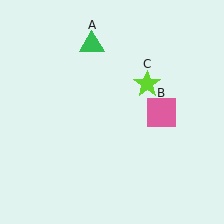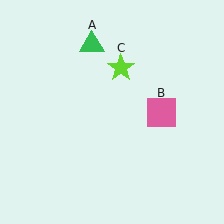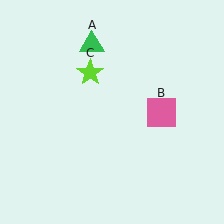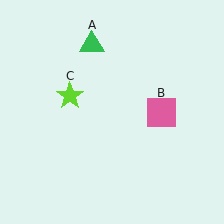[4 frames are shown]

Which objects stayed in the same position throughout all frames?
Green triangle (object A) and pink square (object B) remained stationary.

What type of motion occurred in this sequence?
The lime star (object C) rotated counterclockwise around the center of the scene.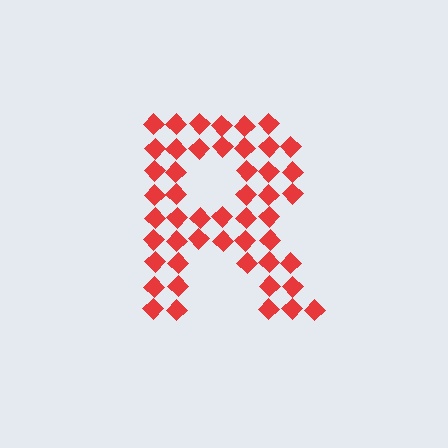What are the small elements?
The small elements are diamonds.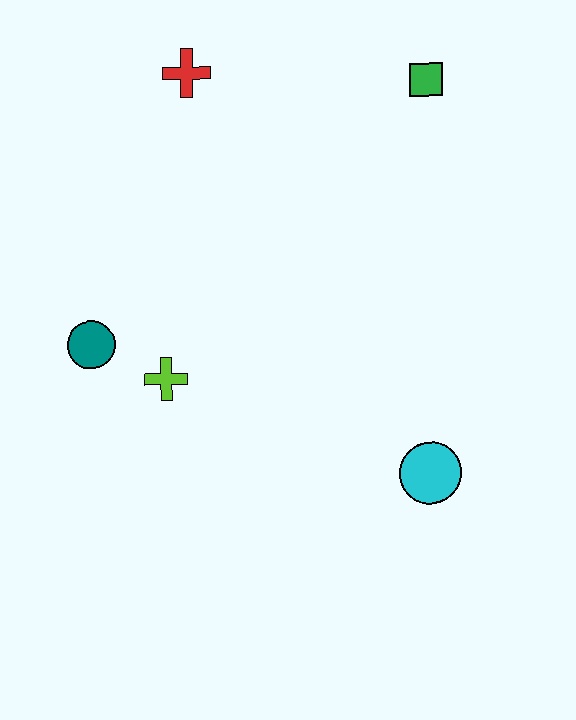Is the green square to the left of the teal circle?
No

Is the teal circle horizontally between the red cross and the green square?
No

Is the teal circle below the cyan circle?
No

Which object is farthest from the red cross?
The cyan circle is farthest from the red cross.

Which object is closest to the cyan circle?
The lime cross is closest to the cyan circle.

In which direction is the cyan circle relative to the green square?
The cyan circle is below the green square.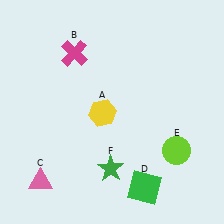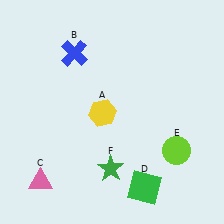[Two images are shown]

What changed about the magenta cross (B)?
In Image 1, B is magenta. In Image 2, it changed to blue.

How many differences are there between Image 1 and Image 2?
There is 1 difference between the two images.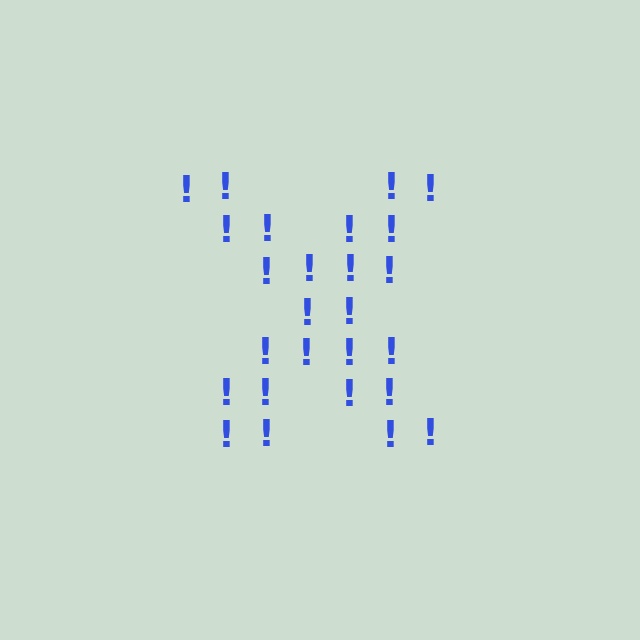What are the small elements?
The small elements are exclamation marks.